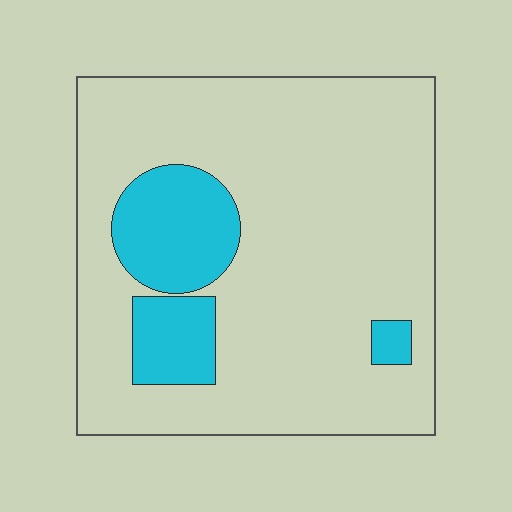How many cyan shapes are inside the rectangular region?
3.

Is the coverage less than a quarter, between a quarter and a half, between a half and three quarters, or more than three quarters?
Less than a quarter.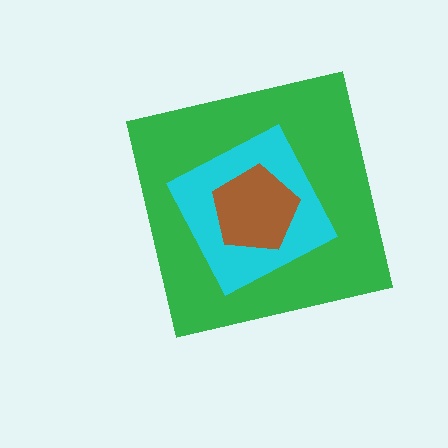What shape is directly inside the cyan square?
The brown pentagon.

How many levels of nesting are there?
3.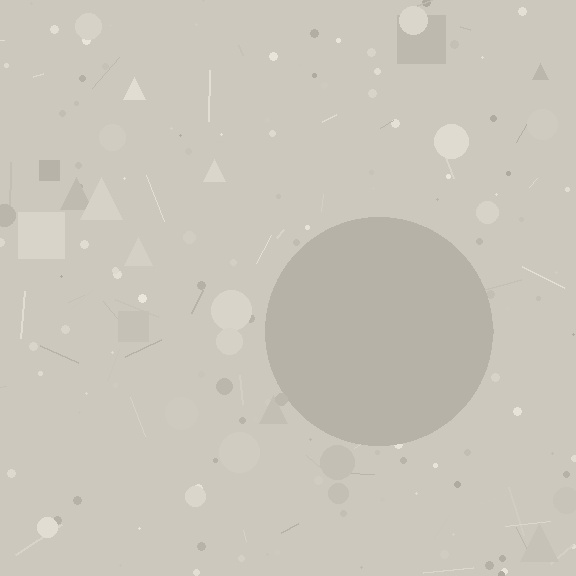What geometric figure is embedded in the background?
A circle is embedded in the background.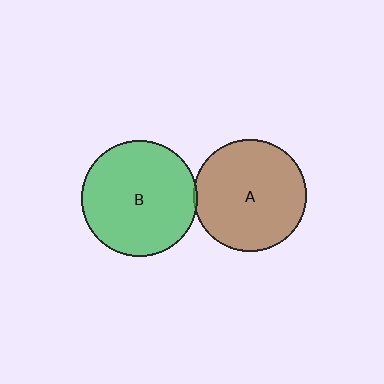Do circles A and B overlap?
Yes.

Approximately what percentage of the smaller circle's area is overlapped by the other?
Approximately 5%.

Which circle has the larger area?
Circle B (green).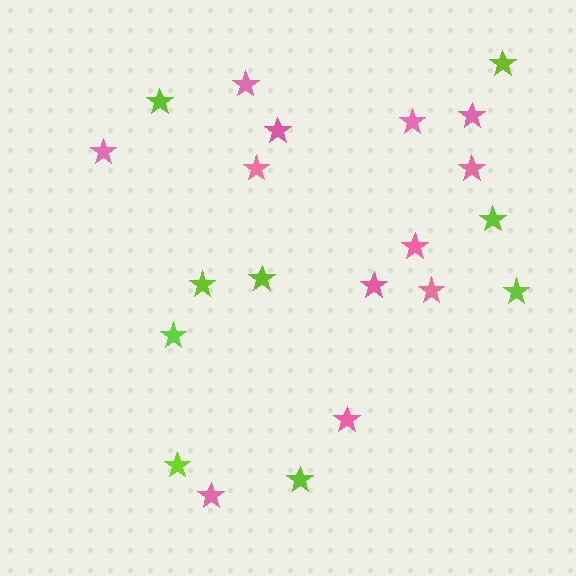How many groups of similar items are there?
There are 2 groups: one group of pink stars (12) and one group of lime stars (9).